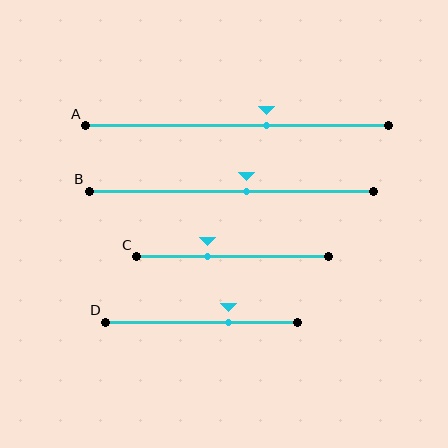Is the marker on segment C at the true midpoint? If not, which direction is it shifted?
No, the marker on segment C is shifted to the left by about 13% of the segment length.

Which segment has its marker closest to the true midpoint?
Segment B has its marker closest to the true midpoint.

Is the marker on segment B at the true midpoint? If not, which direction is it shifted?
No, the marker on segment B is shifted to the right by about 5% of the segment length.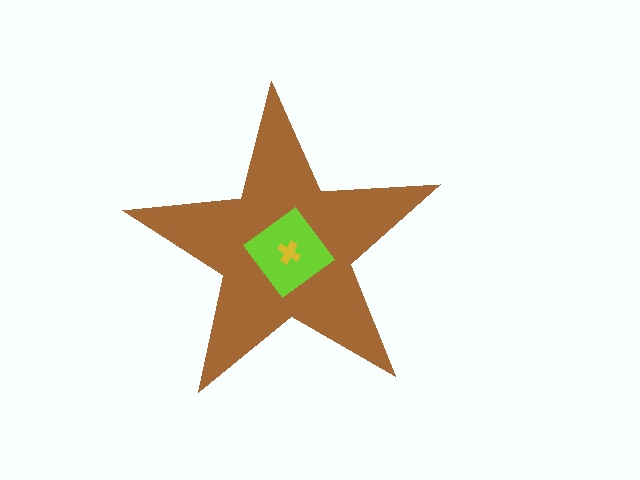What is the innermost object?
The yellow cross.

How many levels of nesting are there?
3.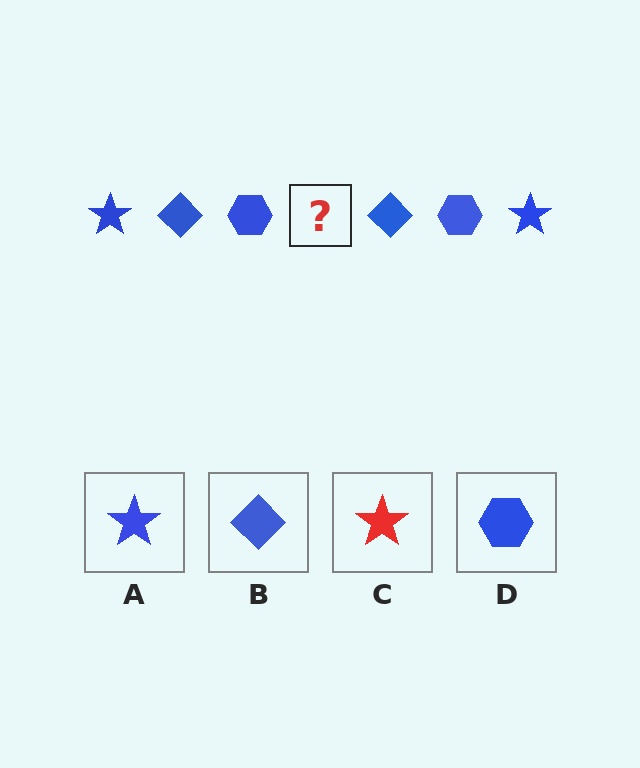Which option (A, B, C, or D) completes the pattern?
A.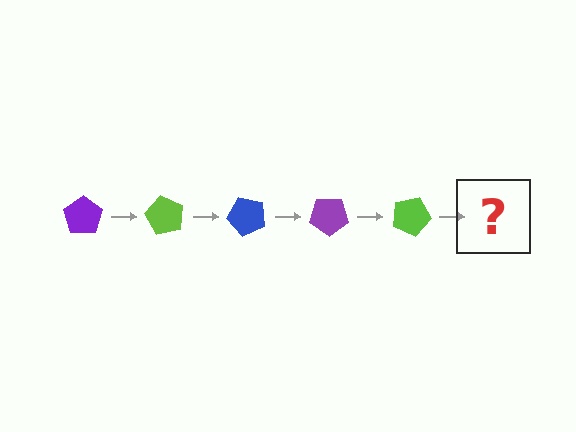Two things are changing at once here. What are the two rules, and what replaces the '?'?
The two rules are that it rotates 60 degrees each step and the color cycles through purple, lime, and blue. The '?' should be a blue pentagon, rotated 300 degrees from the start.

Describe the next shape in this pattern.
It should be a blue pentagon, rotated 300 degrees from the start.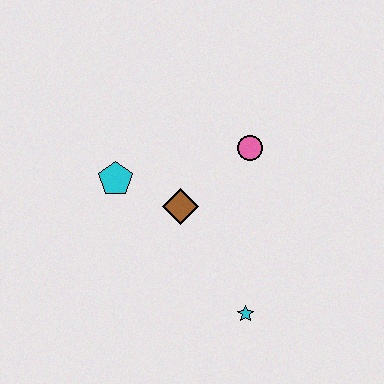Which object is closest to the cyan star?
The brown diamond is closest to the cyan star.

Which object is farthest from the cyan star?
The cyan pentagon is farthest from the cyan star.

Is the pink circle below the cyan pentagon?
No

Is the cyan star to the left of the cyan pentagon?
No